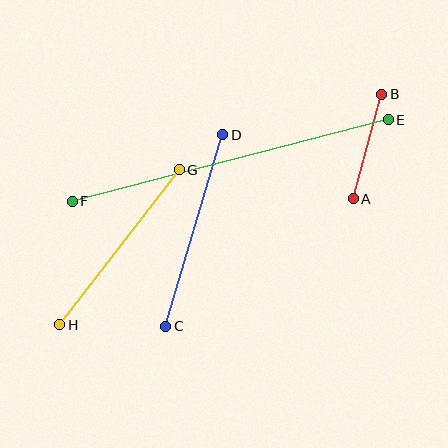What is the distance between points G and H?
The distance is approximately 196 pixels.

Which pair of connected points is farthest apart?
Points E and F are farthest apart.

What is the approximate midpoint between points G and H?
The midpoint is at approximately (120, 247) pixels.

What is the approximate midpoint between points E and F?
The midpoint is at approximately (230, 160) pixels.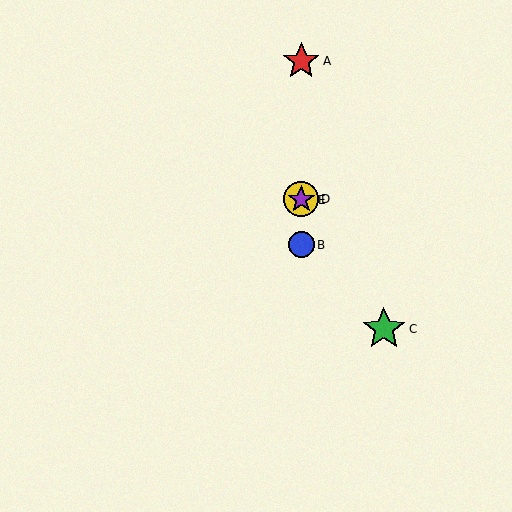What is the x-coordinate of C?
Object C is at x≈384.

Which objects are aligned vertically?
Objects A, B, D, E are aligned vertically.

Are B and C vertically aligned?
No, B is at x≈301 and C is at x≈384.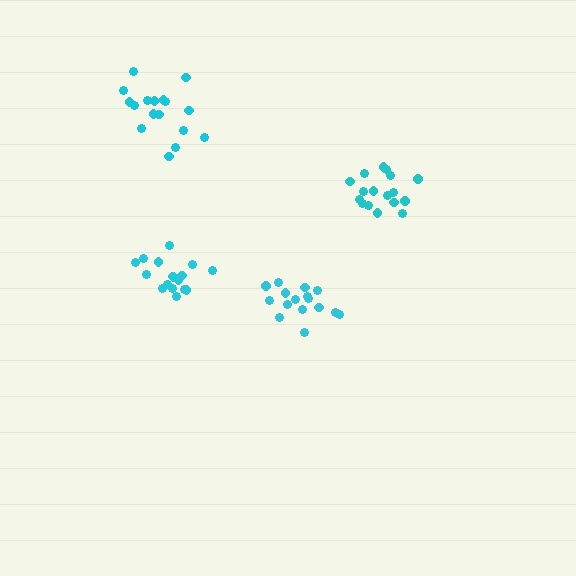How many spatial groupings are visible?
There are 4 spatial groupings.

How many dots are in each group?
Group 1: 17 dots, Group 2: 16 dots, Group 3: 17 dots, Group 4: 17 dots (67 total).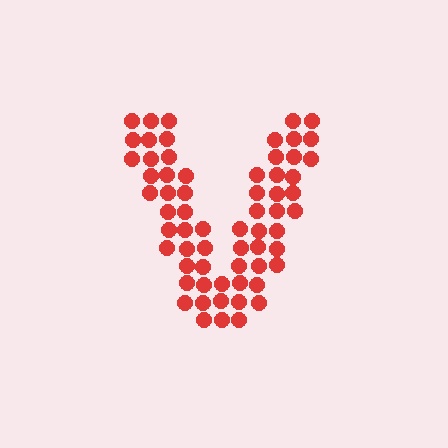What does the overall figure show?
The overall figure shows the letter V.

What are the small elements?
The small elements are circles.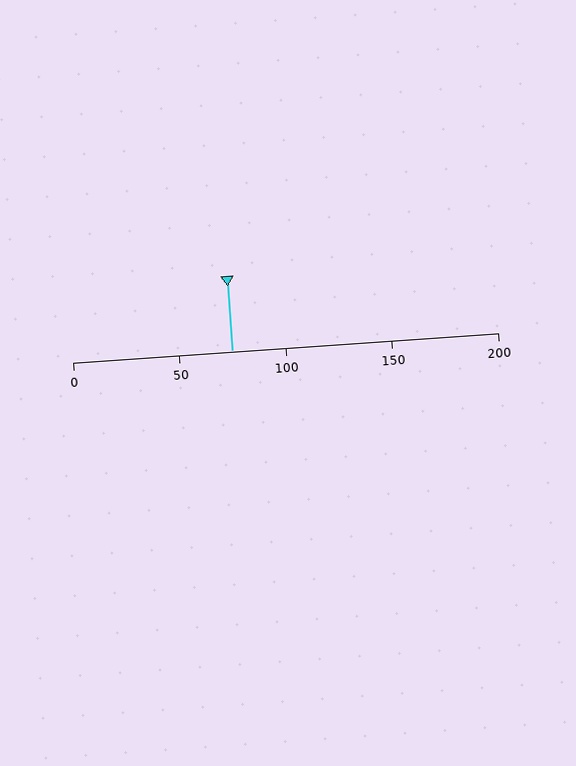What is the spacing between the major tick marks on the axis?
The major ticks are spaced 50 apart.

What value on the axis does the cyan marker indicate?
The marker indicates approximately 75.